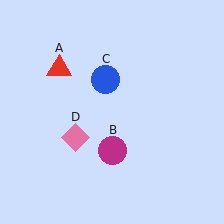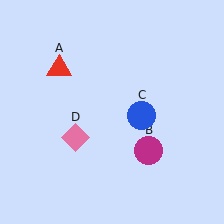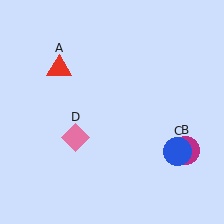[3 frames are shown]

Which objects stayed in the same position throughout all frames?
Red triangle (object A) and pink diamond (object D) remained stationary.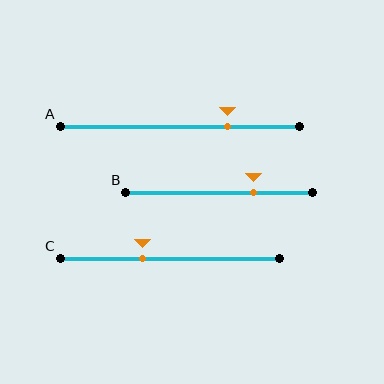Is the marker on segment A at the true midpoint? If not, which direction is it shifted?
No, the marker on segment A is shifted to the right by about 20% of the segment length.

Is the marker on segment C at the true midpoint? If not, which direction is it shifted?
No, the marker on segment C is shifted to the left by about 13% of the segment length.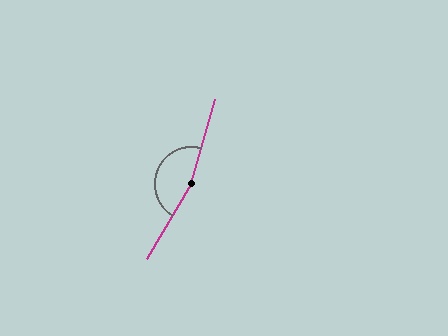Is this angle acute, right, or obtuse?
It is obtuse.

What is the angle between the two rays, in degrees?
Approximately 166 degrees.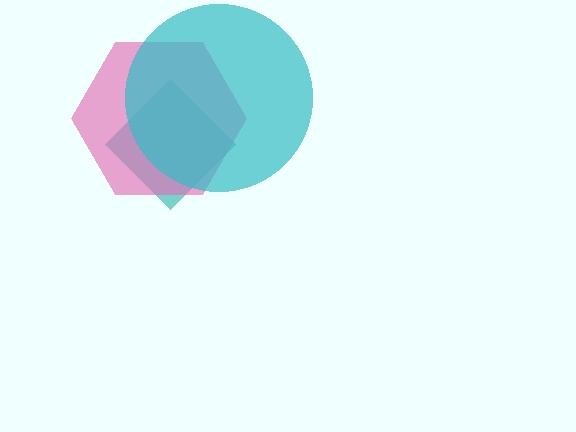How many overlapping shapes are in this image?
There are 3 overlapping shapes in the image.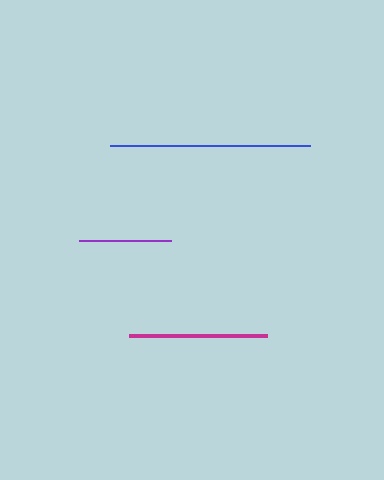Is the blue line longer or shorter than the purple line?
The blue line is longer than the purple line.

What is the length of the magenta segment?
The magenta segment is approximately 138 pixels long.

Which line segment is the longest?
The blue line is the longest at approximately 201 pixels.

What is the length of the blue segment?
The blue segment is approximately 201 pixels long.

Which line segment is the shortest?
The purple line is the shortest at approximately 91 pixels.